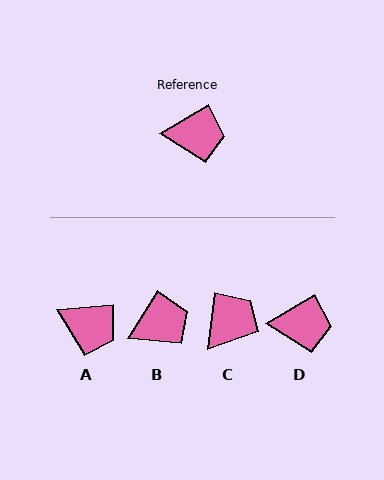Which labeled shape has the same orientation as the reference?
D.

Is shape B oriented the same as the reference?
No, it is off by about 27 degrees.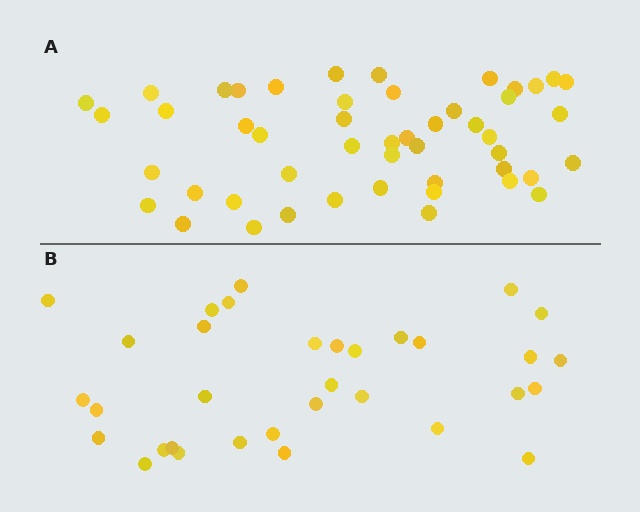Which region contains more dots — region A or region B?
Region A (the top region) has more dots.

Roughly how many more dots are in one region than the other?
Region A has approximately 15 more dots than region B.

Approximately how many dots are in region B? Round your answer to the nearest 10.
About 30 dots. (The exact count is 33, which rounds to 30.)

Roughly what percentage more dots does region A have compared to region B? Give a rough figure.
About 50% more.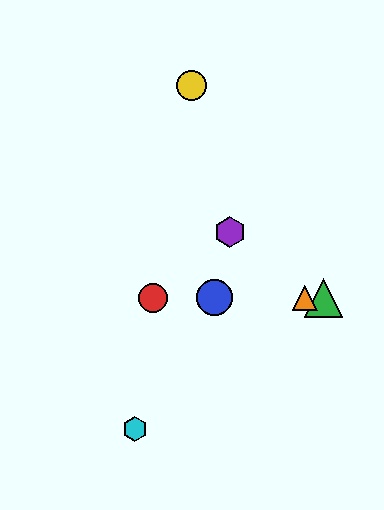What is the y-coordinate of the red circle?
The red circle is at y≈298.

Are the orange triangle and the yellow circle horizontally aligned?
No, the orange triangle is at y≈298 and the yellow circle is at y≈86.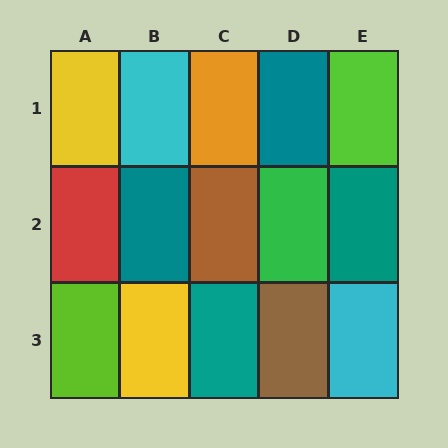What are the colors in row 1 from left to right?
Yellow, cyan, orange, teal, lime.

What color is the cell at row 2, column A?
Red.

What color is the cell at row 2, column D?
Green.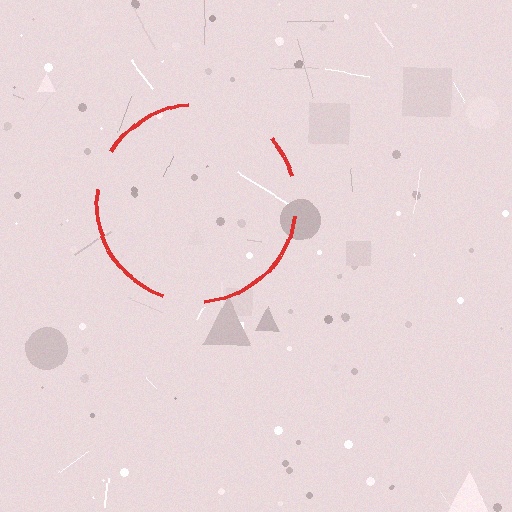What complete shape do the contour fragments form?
The contour fragments form a circle.